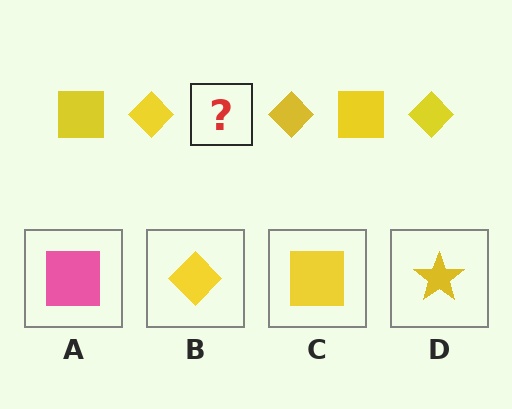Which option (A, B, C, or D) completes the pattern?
C.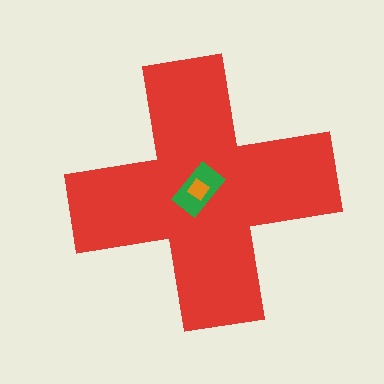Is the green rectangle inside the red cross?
Yes.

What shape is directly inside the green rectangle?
The orange diamond.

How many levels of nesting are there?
3.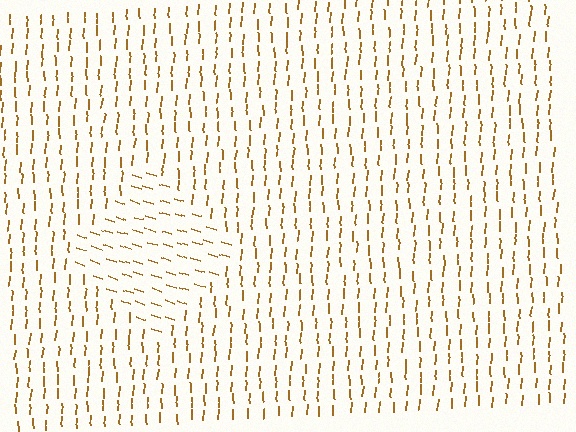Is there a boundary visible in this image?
Yes, there is a texture boundary formed by a change in line orientation.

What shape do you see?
I see a diamond.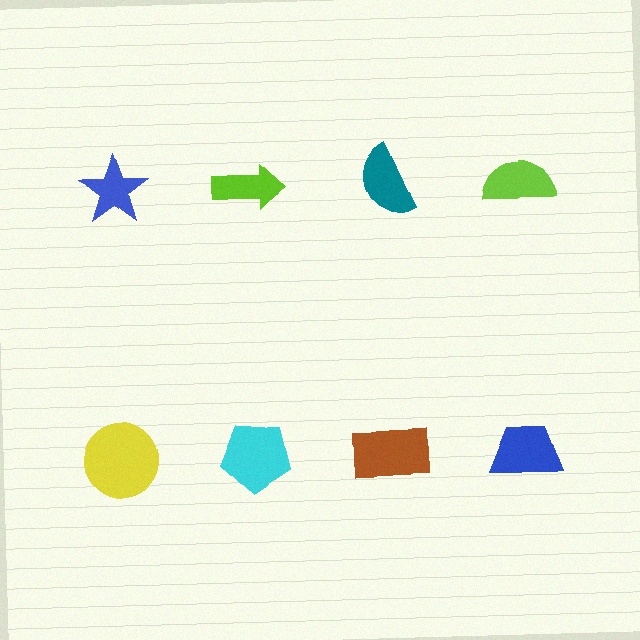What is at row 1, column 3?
A teal semicircle.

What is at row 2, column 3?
A brown rectangle.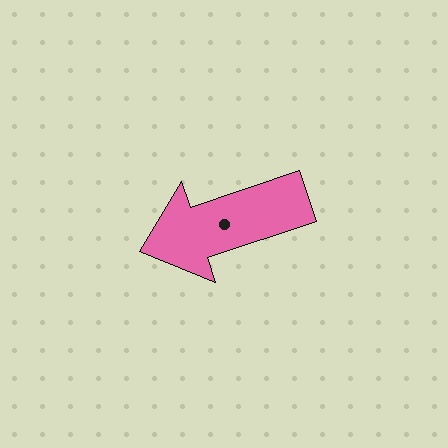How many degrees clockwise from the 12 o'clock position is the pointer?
Approximately 252 degrees.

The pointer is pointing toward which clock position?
Roughly 8 o'clock.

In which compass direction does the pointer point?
West.